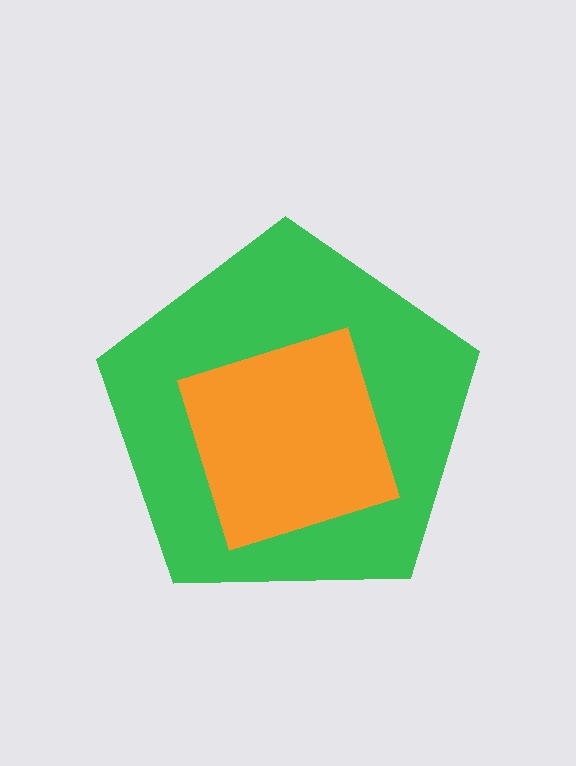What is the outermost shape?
The green pentagon.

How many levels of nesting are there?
2.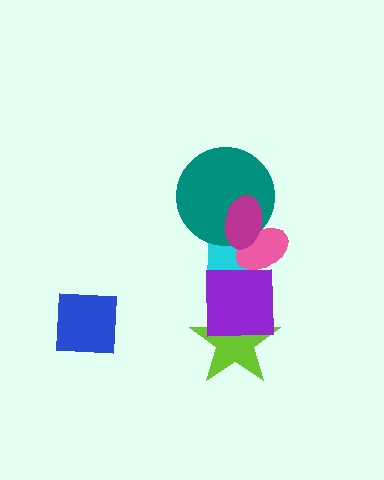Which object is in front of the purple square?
The pink ellipse is in front of the purple square.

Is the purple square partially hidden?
Yes, it is partially covered by another shape.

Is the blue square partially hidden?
No, no other shape covers it.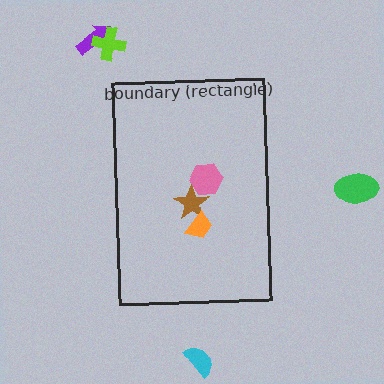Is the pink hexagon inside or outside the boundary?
Inside.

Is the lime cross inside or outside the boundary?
Outside.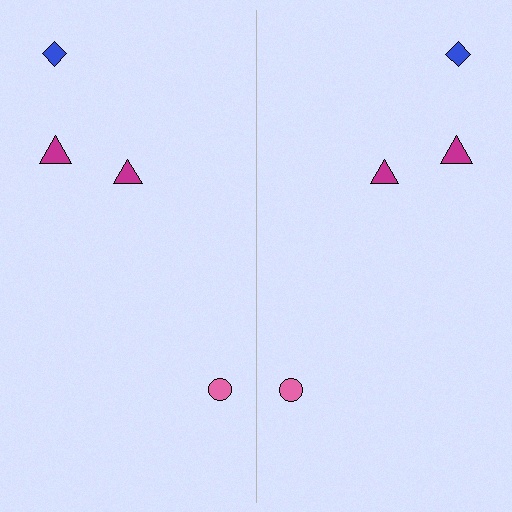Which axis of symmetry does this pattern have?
The pattern has a vertical axis of symmetry running through the center of the image.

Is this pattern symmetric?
Yes, this pattern has bilateral (reflection) symmetry.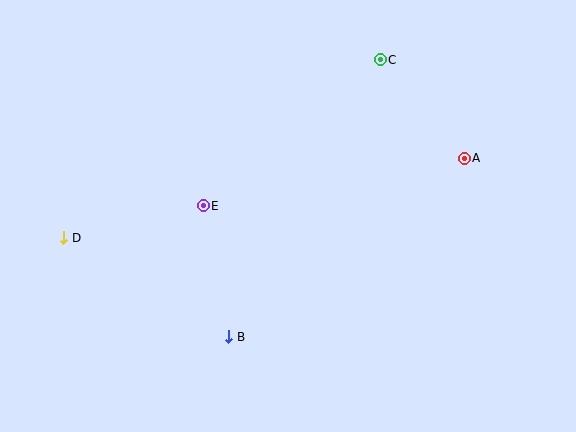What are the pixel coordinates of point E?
Point E is at (203, 206).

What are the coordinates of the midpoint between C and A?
The midpoint between C and A is at (422, 109).